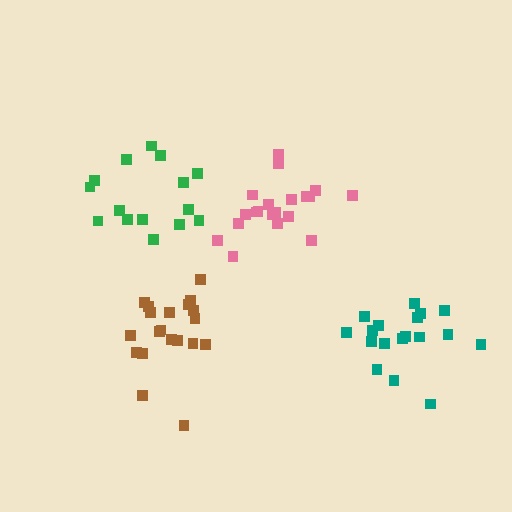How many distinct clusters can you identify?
There are 4 distinct clusters.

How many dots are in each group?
Group 1: 20 dots, Group 2: 18 dots, Group 3: 15 dots, Group 4: 20 dots (73 total).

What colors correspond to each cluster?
The clusters are colored: brown, teal, green, pink.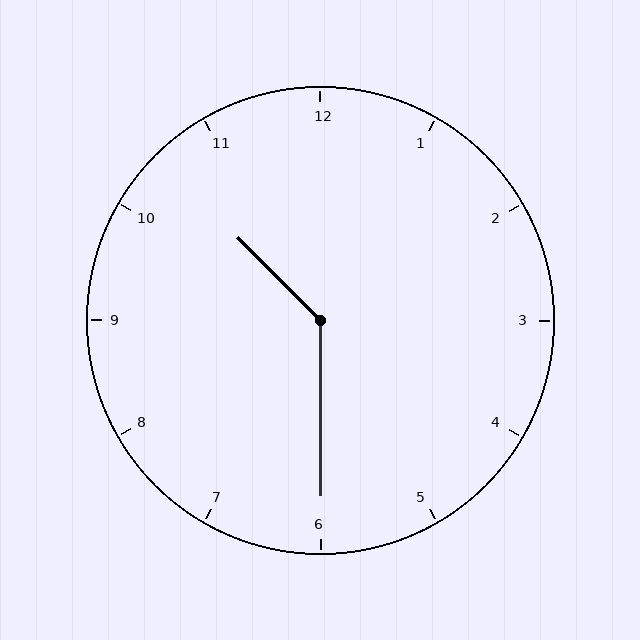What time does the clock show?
10:30.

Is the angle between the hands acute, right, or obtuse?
It is obtuse.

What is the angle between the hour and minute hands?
Approximately 135 degrees.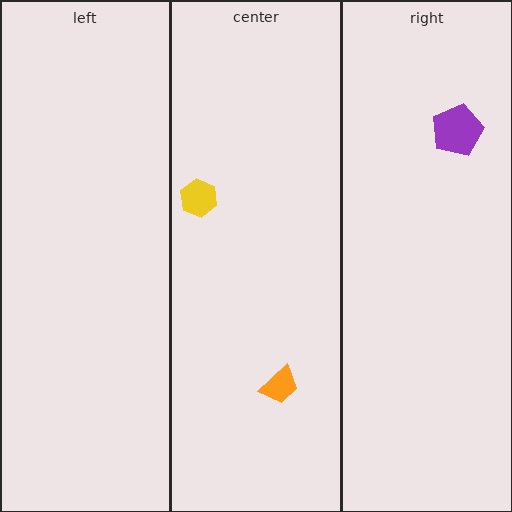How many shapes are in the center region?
2.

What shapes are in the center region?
The yellow hexagon, the orange trapezoid.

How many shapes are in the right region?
1.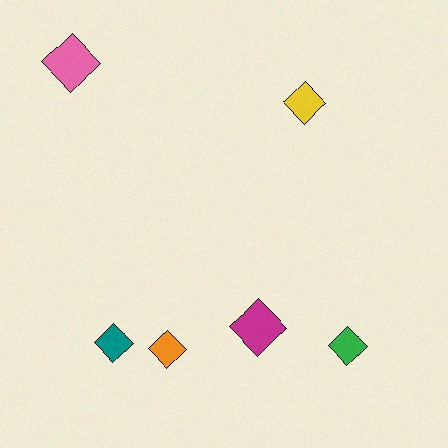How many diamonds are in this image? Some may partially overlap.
There are 6 diamonds.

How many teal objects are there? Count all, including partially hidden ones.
There is 1 teal object.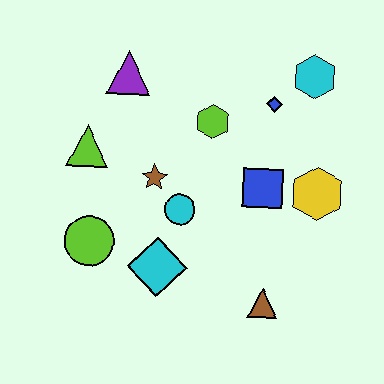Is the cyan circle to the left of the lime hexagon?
Yes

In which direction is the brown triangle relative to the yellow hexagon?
The brown triangle is below the yellow hexagon.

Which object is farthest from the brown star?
The cyan hexagon is farthest from the brown star.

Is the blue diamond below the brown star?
No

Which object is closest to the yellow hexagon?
The blue square is closest to the yellow hexagon.